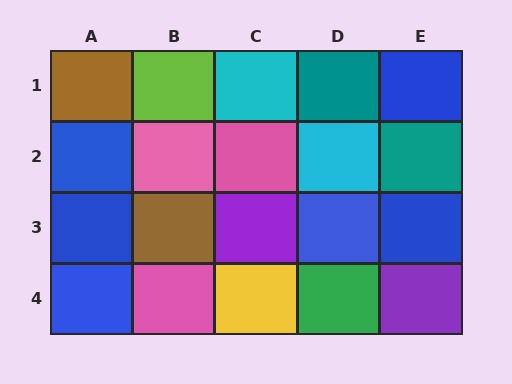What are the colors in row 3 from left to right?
Blue, brown, purple, blue, blue.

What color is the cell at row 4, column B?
Pink.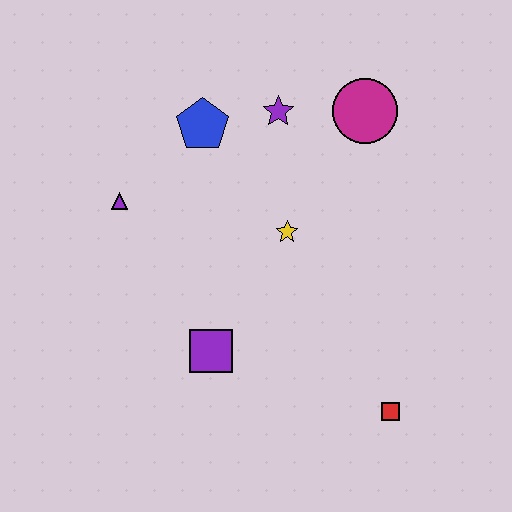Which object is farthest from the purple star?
The red square is farthest from the purple star.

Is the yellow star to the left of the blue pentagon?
No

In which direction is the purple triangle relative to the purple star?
The purple triangle is to the left of the purple star.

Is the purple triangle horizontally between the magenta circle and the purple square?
No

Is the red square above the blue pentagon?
No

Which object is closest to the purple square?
The yellow star is closest to the purple square.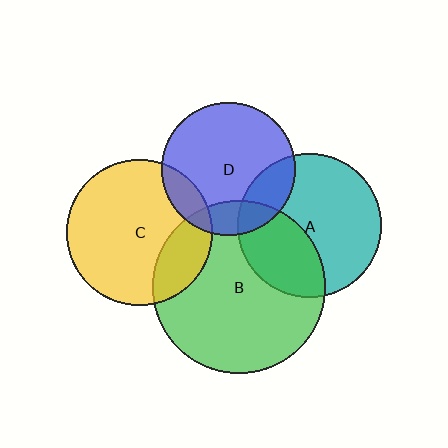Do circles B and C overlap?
Yes.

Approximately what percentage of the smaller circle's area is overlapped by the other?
Approximately 20%.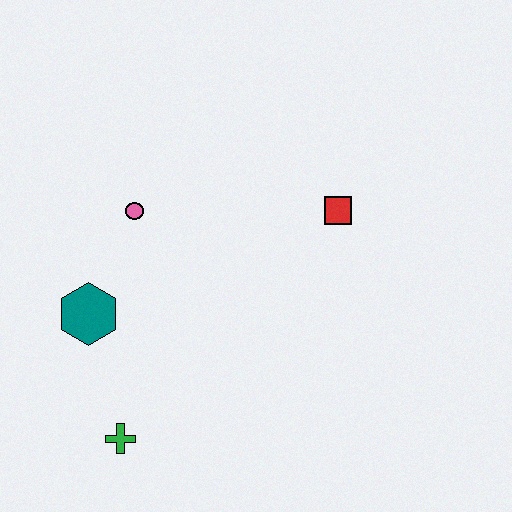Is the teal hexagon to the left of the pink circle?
Yes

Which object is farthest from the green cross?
The red square is farthest from the green cross.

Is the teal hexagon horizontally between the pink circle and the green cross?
No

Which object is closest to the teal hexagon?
The pink circle is closest to the teal hexagon.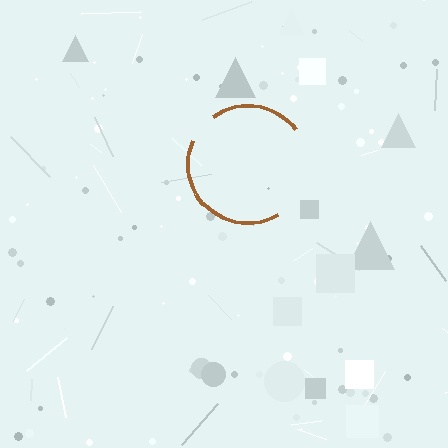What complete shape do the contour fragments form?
The contour fragments form a circle.